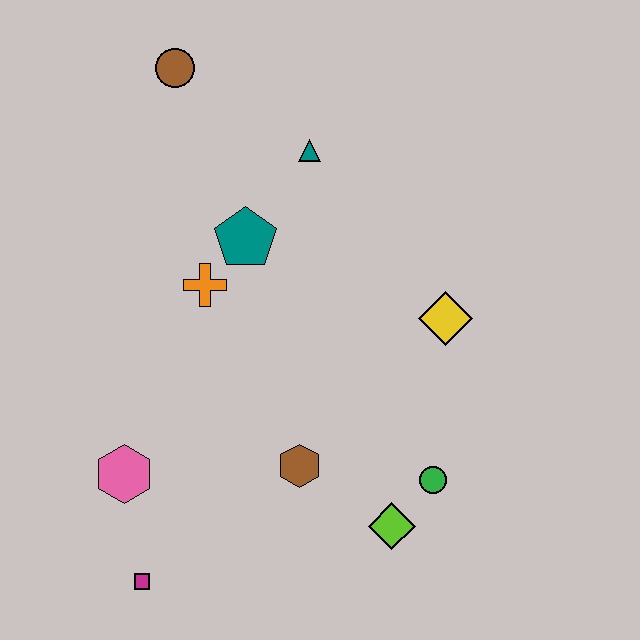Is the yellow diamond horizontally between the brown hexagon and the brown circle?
No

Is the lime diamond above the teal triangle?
No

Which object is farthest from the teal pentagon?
The magenta square is farthest from the teal pentagon.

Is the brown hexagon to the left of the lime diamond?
Yes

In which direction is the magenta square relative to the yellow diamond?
The magenta square is to the left of the yellow diamond.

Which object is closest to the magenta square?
The pink hexagon is closest to the magenta square.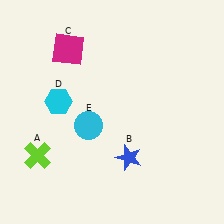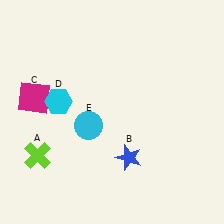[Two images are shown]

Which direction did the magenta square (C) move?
The magenta square (C) moved down.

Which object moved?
The magenta square (C) moved down.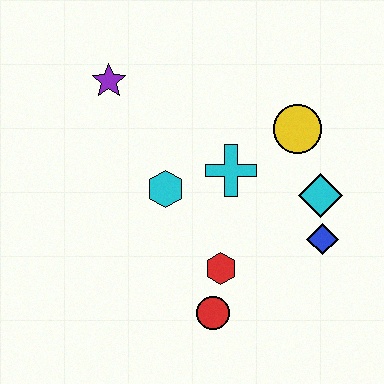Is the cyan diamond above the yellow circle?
No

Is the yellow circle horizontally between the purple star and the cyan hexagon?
No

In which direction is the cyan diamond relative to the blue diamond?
The cyan diamond is above the blue diamond.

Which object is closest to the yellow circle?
The cyan diamond is closest to the yellow circle.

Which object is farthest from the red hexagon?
The purple star is farthest from the red hexagon.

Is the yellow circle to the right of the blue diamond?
No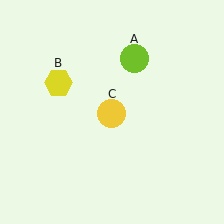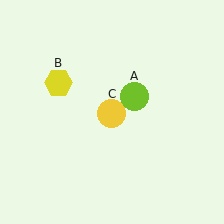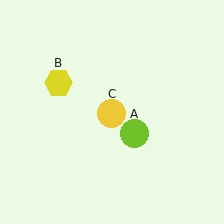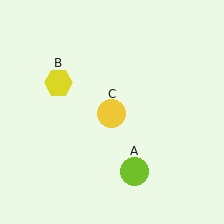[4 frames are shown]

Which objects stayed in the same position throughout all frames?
Yellow hexagon (object B) and yellow circle (object C) remained stationary.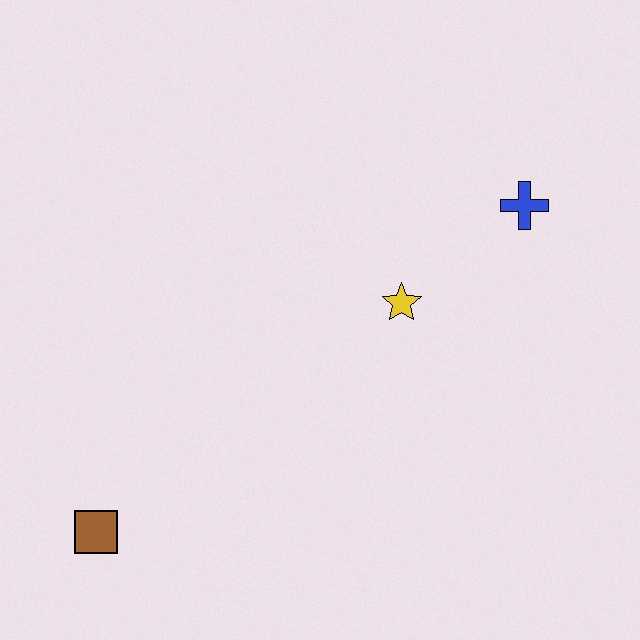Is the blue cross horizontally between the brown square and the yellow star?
No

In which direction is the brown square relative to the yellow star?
The brown square is to the left of the yellow star.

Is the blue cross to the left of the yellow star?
No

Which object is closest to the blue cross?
The yellow star is closest to the blue cross.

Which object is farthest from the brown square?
The blue cross is farthest from the brown square.